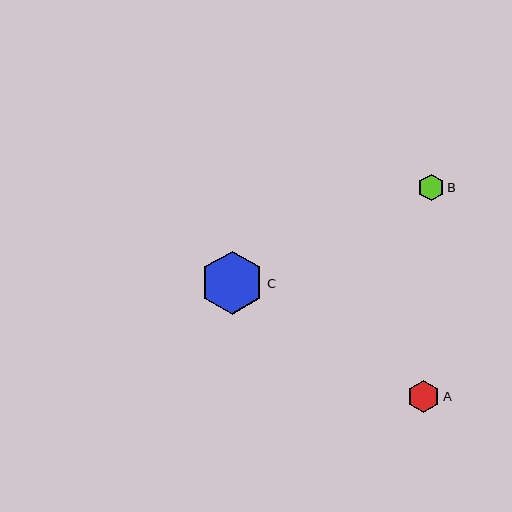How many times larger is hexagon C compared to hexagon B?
Hexagon C is approximately 2.4 times the size of hexagon B.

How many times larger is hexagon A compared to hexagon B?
Hexagon A is approximately 1.2 times the size of hexagon B.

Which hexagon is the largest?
Hexagon C is the largest with a size of approximately 63 pixels.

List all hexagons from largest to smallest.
From largest to smallest: C, A, B.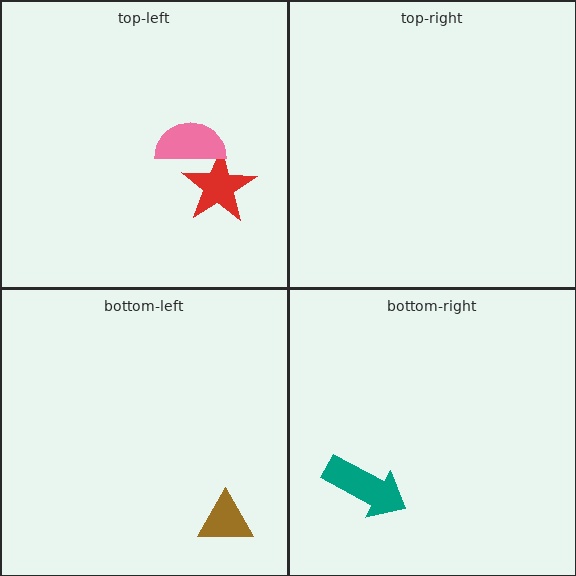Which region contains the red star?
The top-left region.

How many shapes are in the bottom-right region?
1.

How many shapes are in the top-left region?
2.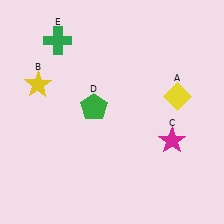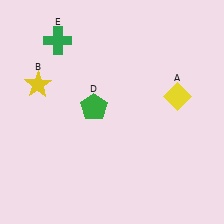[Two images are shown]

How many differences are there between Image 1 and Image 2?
There is 1 difference between the two images.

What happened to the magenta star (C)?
The magenta star (C) was removed in Image 2. It was in the bottom-right area of Image 1.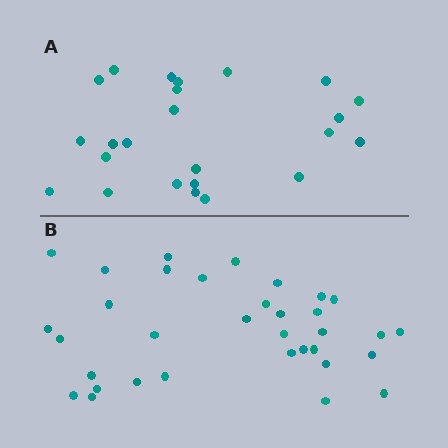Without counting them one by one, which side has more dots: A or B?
Region B (the bottom region) has more dots.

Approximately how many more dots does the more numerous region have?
Region B has roughly 10 or so more dots than region A.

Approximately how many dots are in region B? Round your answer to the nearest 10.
About 30 dots. (The exact count is 34, which rounds to 30.)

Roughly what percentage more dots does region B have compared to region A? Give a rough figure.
About 40% more.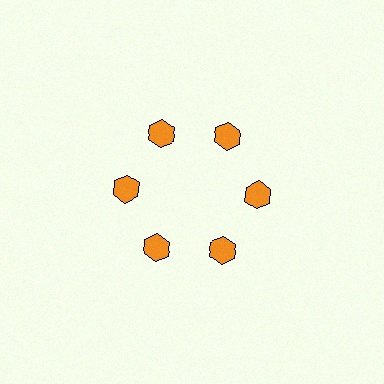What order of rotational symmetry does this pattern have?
This pattern has 6-fold rotational symmetry.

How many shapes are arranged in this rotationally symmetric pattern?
There are 6 shapes, arranged in 6 groups of 1.